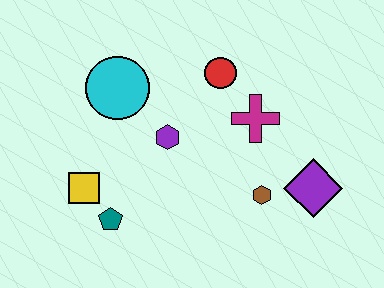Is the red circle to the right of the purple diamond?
No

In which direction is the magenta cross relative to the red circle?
The magenta cross is below the red circle.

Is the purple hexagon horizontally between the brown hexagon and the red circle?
No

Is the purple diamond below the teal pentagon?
No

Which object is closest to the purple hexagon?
The cyan circle is closest to the purple hexagon.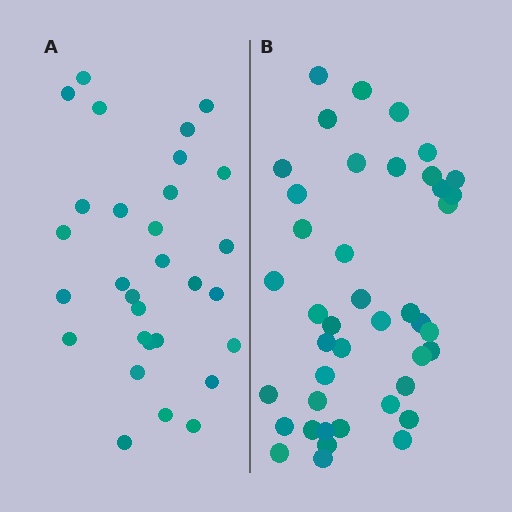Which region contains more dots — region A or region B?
Region B (the right region) has more dots.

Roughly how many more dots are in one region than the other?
Region B has roughly 12 or so more dots than region A.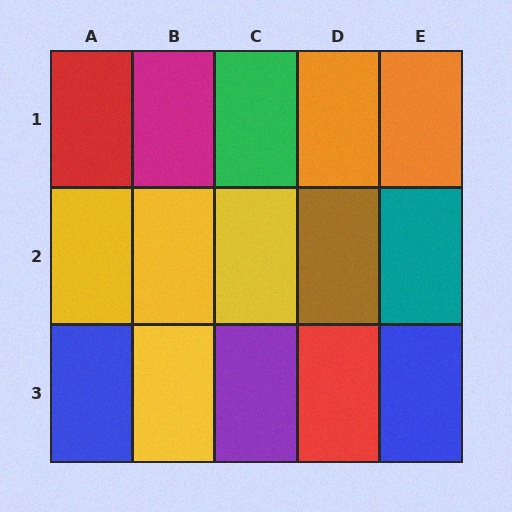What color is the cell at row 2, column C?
Yellow.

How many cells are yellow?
4 cells are yellow.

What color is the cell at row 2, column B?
Yellow.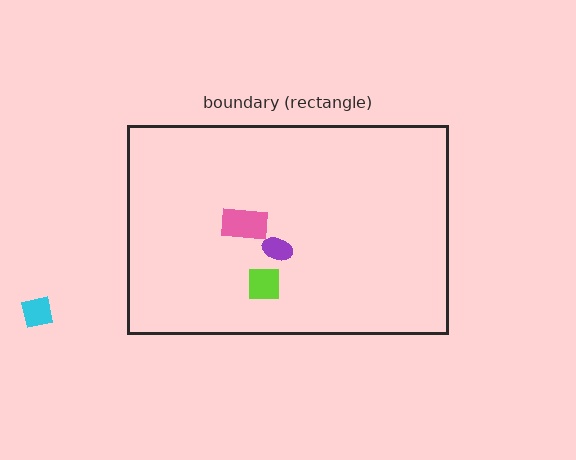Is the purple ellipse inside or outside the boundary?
Inside.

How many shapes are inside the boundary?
3 inside, 1 outside.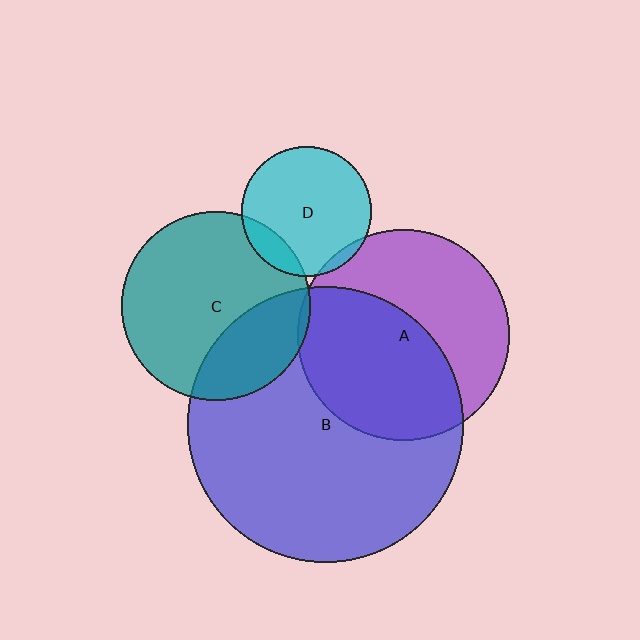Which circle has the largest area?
Circle B (blue).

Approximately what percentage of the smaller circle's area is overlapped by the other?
Approximately 30%.